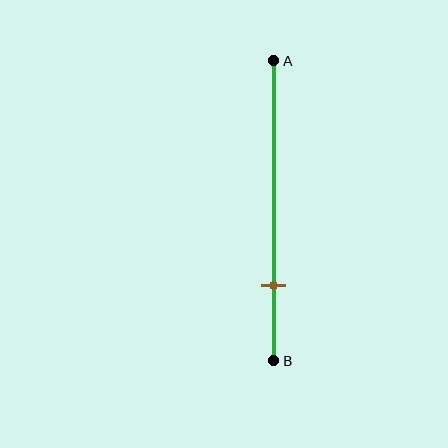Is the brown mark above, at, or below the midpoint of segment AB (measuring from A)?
The brown mark is below the midpoint of segment AB.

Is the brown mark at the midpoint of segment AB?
No, the mark is at about 75% from A, not at the 50% midpoint.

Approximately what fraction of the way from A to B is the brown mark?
The brown mark is approximately 75% of the way from A to B.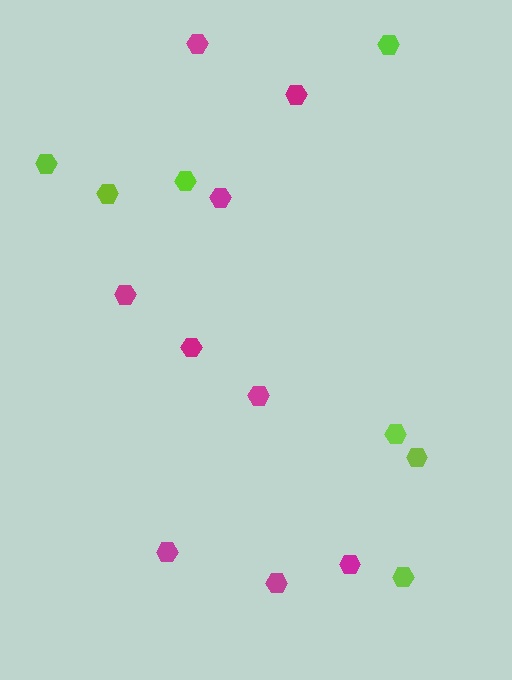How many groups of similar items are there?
There are 2 groups: one group of magenta hexagons (9) and one group of lime hexagons (7).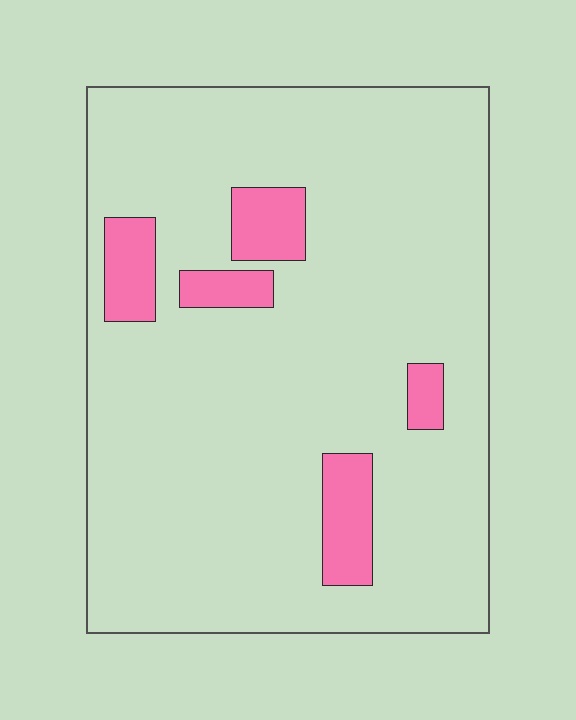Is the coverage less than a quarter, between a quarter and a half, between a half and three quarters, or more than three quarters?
Less than a quarter.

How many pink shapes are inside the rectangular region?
5.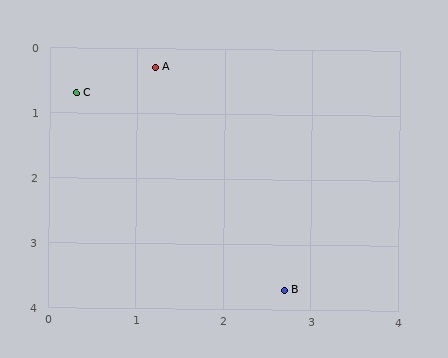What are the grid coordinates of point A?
Point A is at approximately (1.2, 0.3).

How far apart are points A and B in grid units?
Points A and B are about 3.7 grid units apart.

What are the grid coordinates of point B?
Point B is at approximately (2.7, 3.7).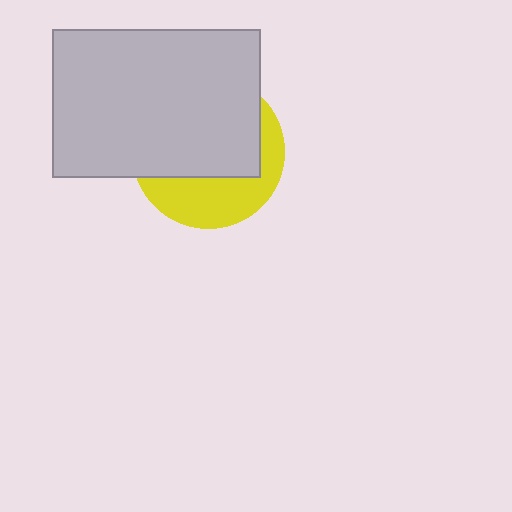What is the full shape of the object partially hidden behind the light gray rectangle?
The partially hidden object is a yellow circle.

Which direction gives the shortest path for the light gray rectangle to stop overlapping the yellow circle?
Moving up gives the shortest separation.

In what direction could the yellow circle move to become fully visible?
The yellow circle could move down. That would shift it out from behind the light gray rectangle entirely.